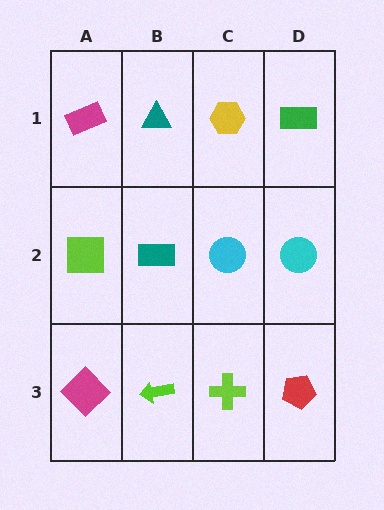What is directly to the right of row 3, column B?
A lime cross.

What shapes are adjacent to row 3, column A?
A lime square (row 2, column A), a lime arrow (row 3, column B).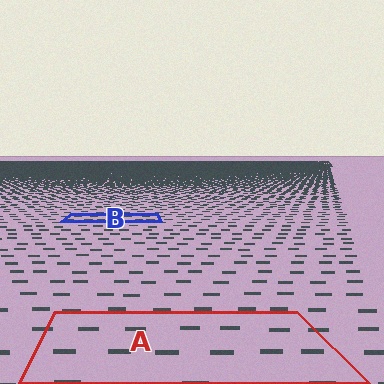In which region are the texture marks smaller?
The texture marks are smaller in region B, because it is farther away.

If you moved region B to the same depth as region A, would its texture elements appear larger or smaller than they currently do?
They would appear larger. At a closer depth, the same texture elements are projected at a bigger on-screen size.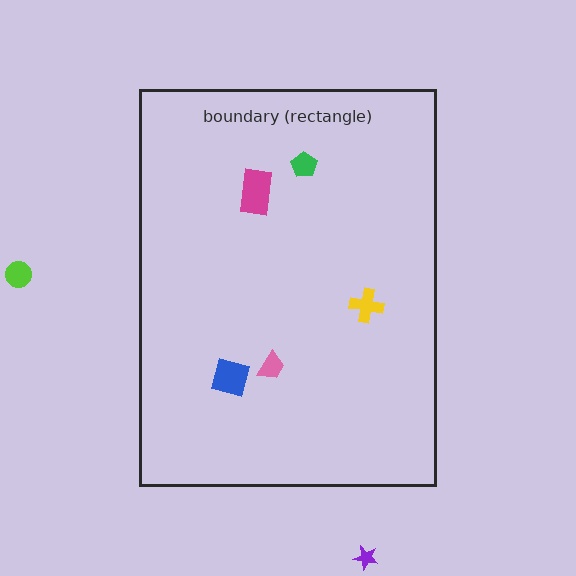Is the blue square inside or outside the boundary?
Inside.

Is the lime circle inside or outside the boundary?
Outside.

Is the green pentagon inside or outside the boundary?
Inside.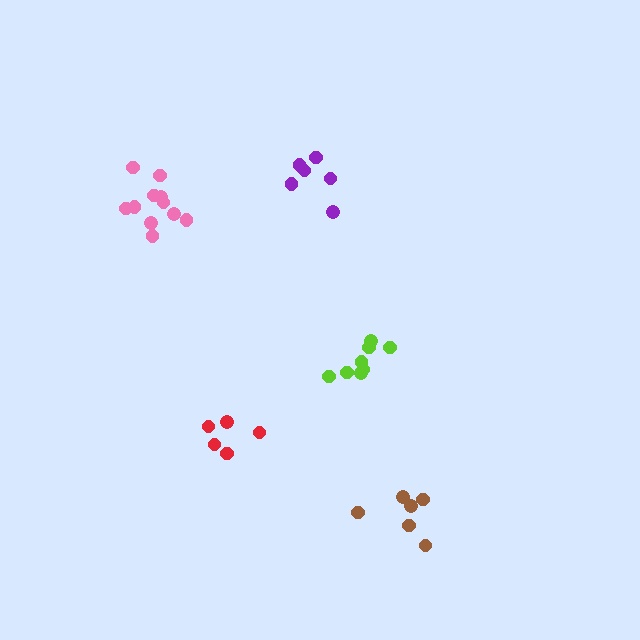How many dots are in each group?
Group 1: 6 dots, Group 2: 6 dots, Group 3: 5 dots, Group 4: 8 dots, Group 5: 11 dots (36 total).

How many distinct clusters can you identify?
There are 5 distinct clusters.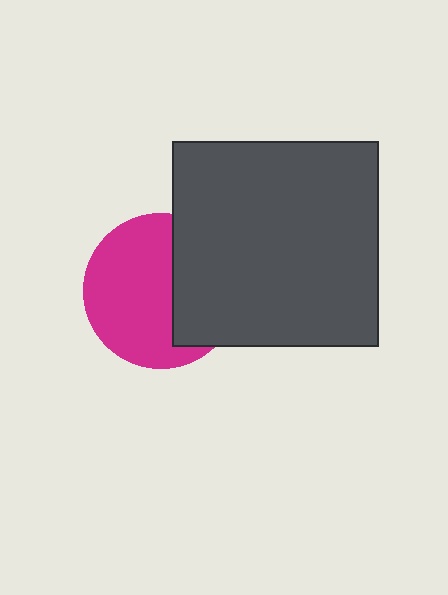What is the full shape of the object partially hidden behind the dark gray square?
The partially hidden object is a magenta circle.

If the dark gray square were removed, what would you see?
You would see the complete magenta circle.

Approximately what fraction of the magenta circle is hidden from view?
Roughly 38% of the magenta circle is hidden behind the dark gray square.